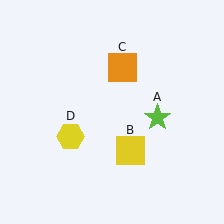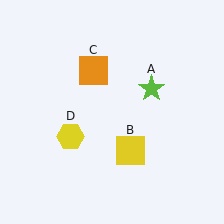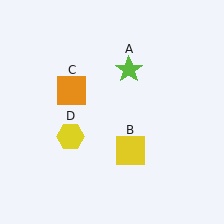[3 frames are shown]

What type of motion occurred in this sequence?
The lime star (object A), orange square (object C) rotated counterclockwise around the center of the scene.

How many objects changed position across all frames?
2 objects changed position: lime star (object A), orange square (object C).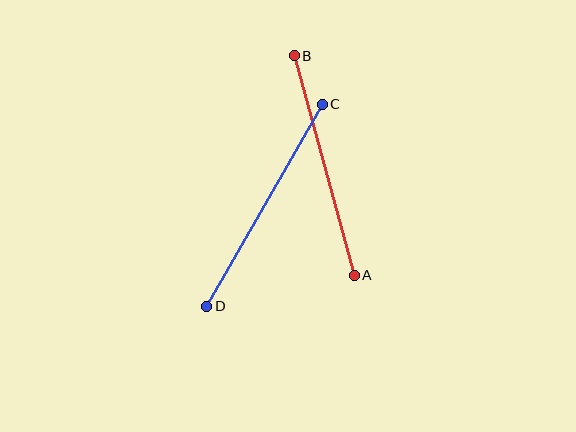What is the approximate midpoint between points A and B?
The midpoint is at approximately (324, 166) pixels.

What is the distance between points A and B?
The distance is approximately 228 pixels.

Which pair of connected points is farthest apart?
Points C and D are farthest apart.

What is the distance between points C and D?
The distance is approximately 233 pixels.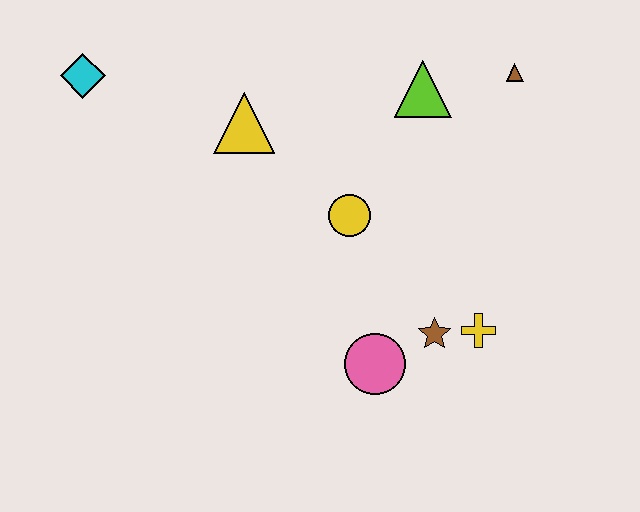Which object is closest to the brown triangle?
The lime triangle is closest to the brown triangle.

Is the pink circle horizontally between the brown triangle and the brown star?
No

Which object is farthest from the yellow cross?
The cyan diamond is farthest from the yellow cross.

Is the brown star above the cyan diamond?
No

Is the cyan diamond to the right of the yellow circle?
No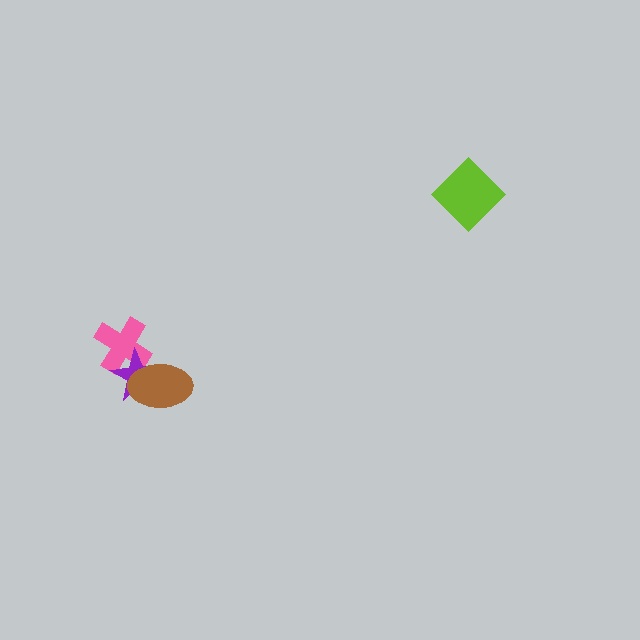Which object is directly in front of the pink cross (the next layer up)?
The purple star is directly in front of the pink cross.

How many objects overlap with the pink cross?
2 objects overlap with the pink cross.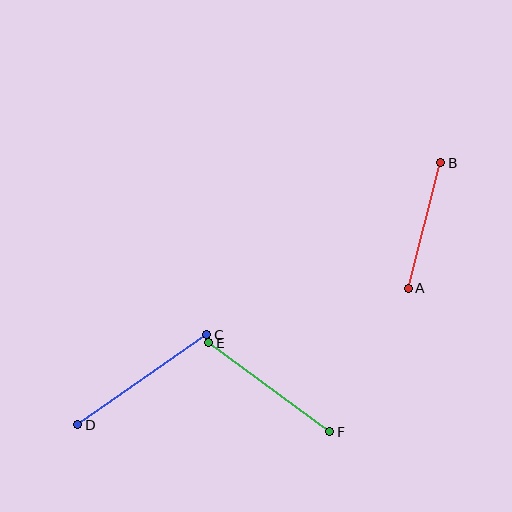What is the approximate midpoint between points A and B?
The midpoint is at approximately (424, 225) pixels.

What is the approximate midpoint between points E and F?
The midpoint is at approximately (269, 387) pixels.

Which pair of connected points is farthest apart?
Points C and D are farthest apart.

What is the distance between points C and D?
The distance is approximately 157 pixels.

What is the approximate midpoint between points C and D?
The midpoint is at approximately (142, 380) pixels.